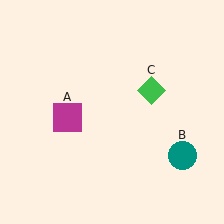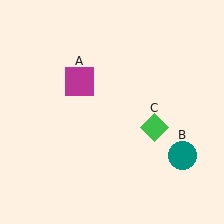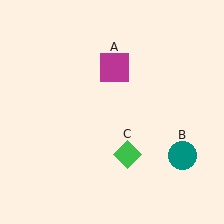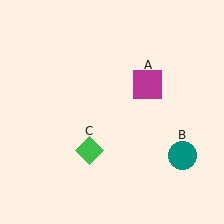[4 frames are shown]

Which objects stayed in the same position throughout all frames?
Teal circle (object B) remained stationary.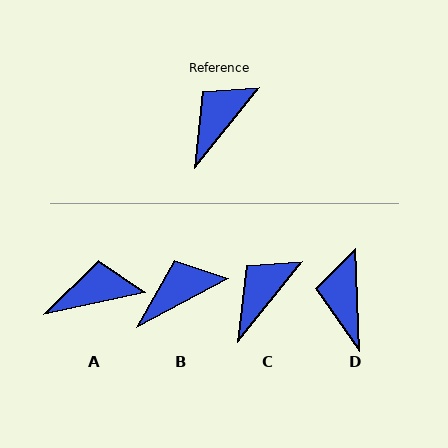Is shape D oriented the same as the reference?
No, it is off by about 41 degrees.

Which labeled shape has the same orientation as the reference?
C.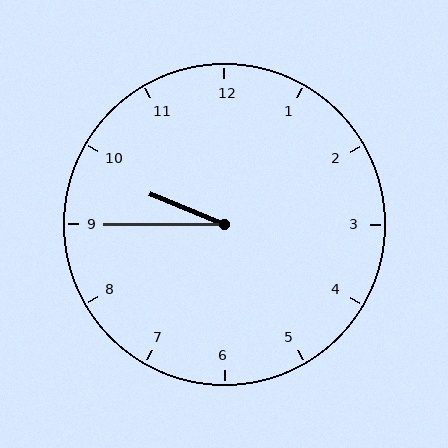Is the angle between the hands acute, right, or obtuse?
It is acute.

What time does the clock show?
9:45.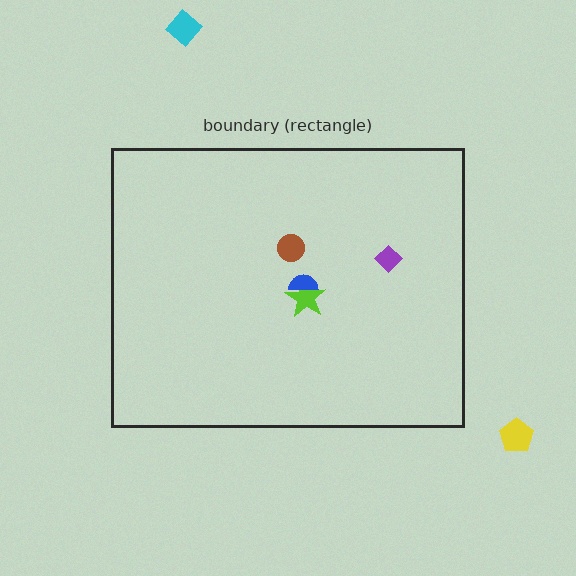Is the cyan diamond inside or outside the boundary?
Outside.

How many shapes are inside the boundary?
4 inside, 2 outside.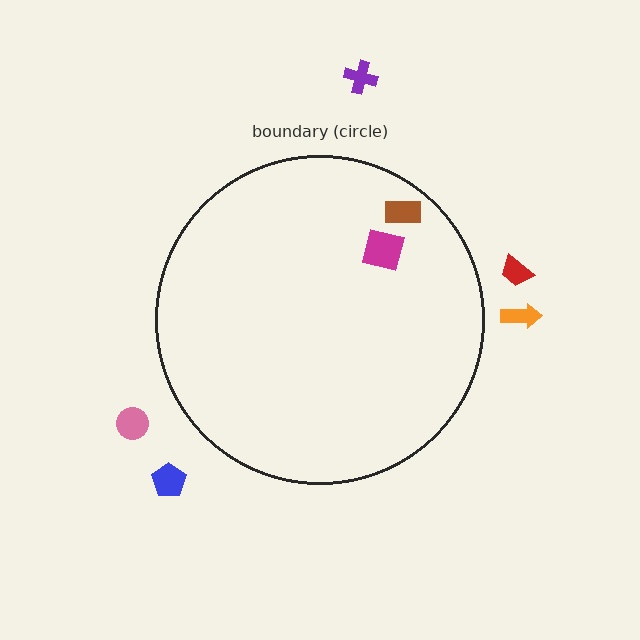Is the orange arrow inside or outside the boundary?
Outside.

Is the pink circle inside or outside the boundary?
Outside.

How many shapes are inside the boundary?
2 inside, 5 outside.